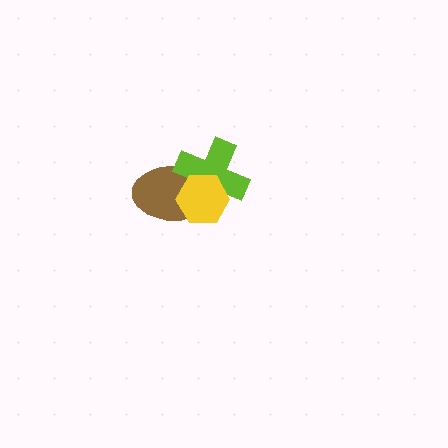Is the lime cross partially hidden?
Yes, it is partially covered by another shape.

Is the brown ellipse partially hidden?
Yes, it is partially covered by another shape.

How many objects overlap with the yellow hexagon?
2 objects overlap with the yellow hexagon.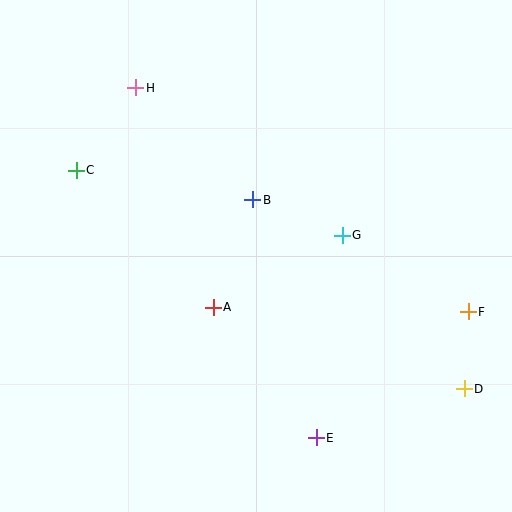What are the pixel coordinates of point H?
Point H is at (136, 88).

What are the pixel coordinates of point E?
Point E is at (316, 438).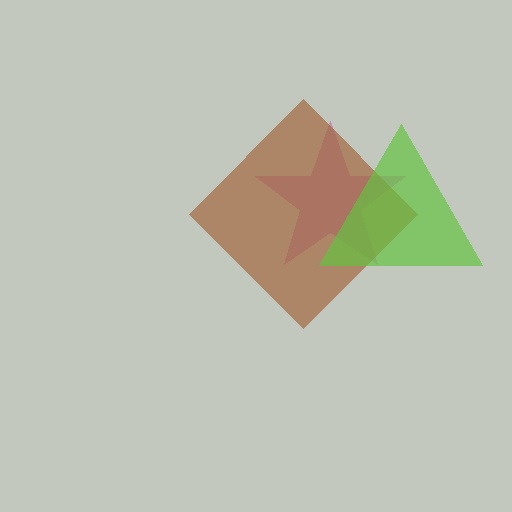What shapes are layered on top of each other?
The layered shapes are: a magenta star, a brown diamond, a lime triangle.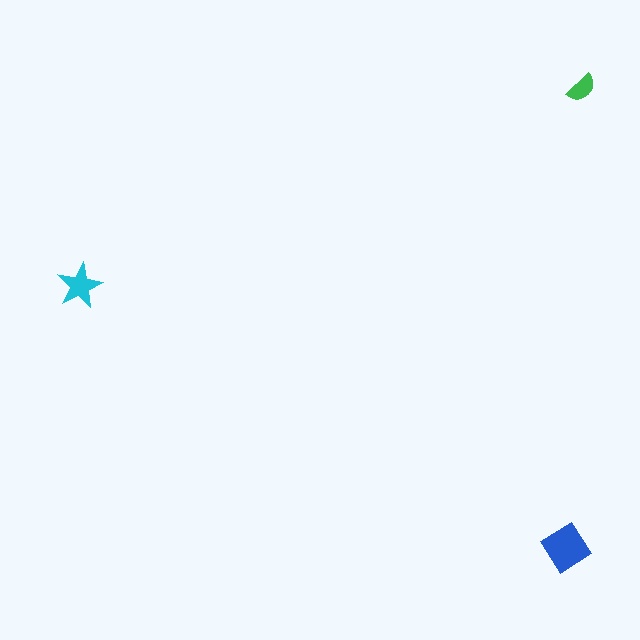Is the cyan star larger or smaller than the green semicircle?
Larger.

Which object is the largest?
The blue diamond.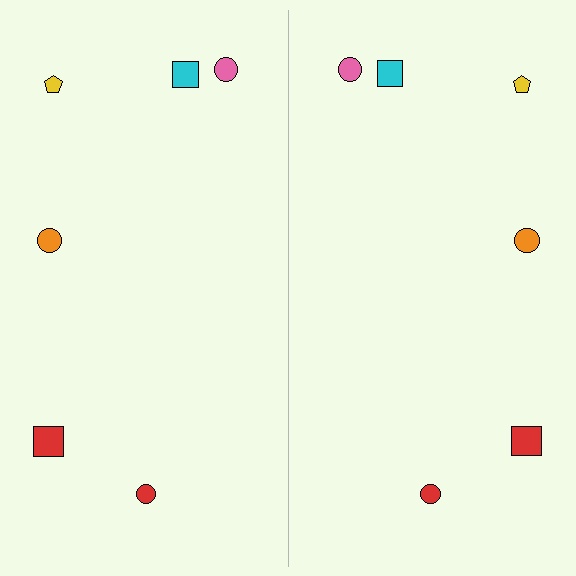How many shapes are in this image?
There are 12 shapes in this image.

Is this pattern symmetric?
Yes, this pattern has bilateral (reflection) symmetry.